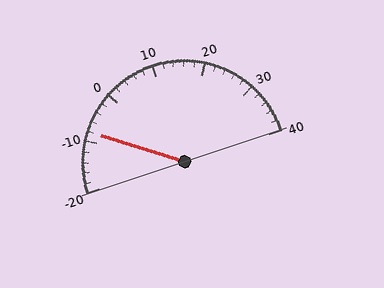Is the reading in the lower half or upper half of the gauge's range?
The reading is in the lower half of the range (-20 to 40).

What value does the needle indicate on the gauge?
The needle indicates approximately -8.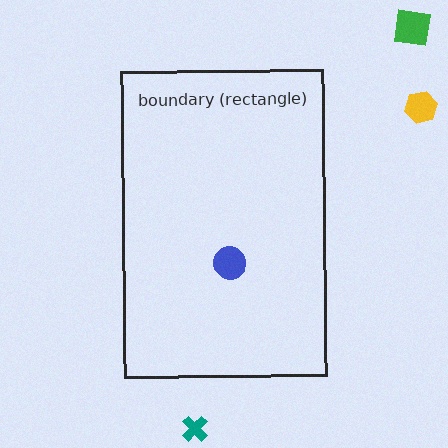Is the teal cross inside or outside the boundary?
Outside.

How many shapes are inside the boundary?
1 inside, 3 outside.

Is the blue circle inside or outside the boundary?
Inside.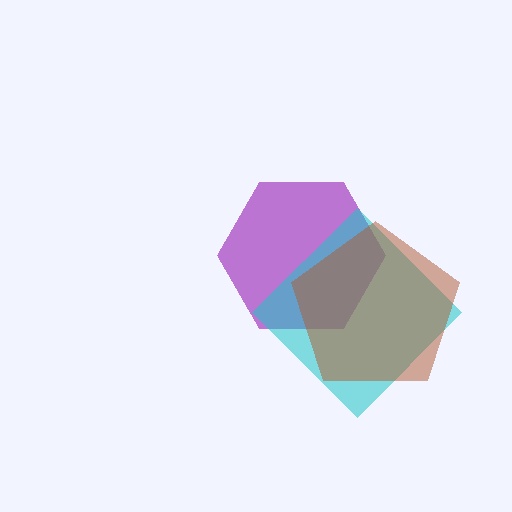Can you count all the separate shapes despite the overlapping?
Yes, there are 3 separate shapes.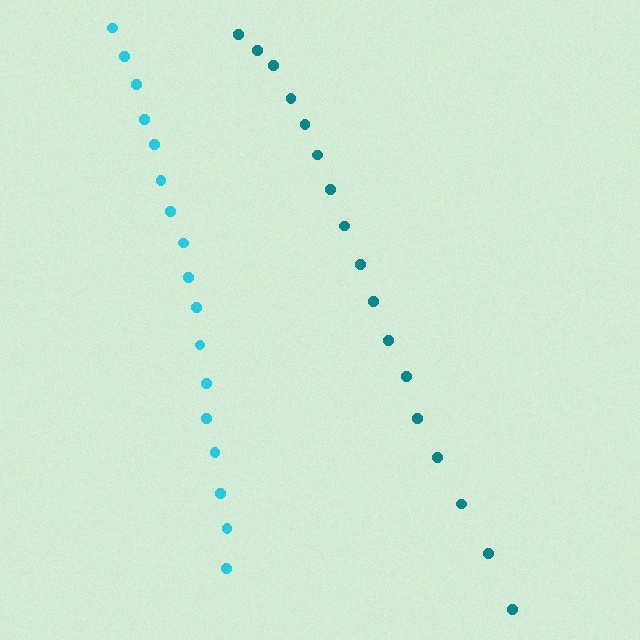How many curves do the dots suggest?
There are 2 distinct paths.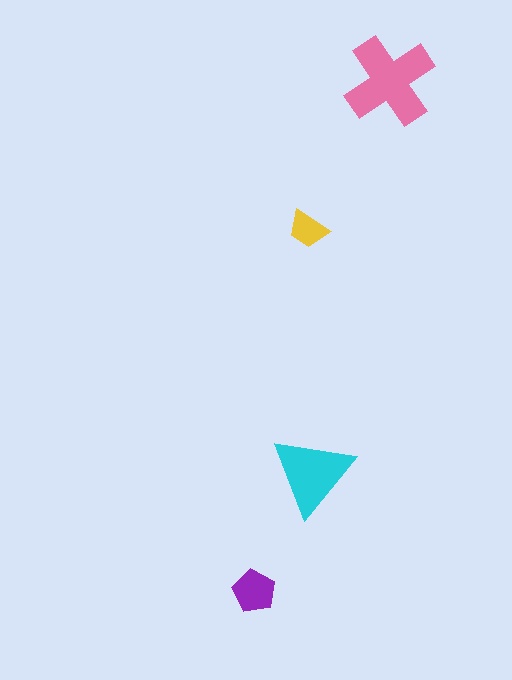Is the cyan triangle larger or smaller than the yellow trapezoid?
Larger.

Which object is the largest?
The pink cross.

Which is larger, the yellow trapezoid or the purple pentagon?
The purple pentagon.